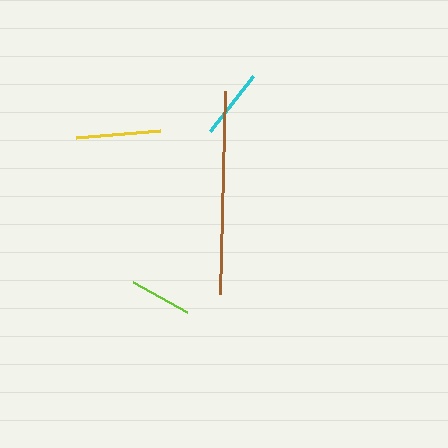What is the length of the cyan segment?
The cyan segment is approximately 70 pixels long.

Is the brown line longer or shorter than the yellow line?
The brown line is longer than the yellow line.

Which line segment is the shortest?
The lime line is the shortest at approximately 62 pixels.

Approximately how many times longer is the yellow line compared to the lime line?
The yellow line is approximately 1.4 times the length of the lime line.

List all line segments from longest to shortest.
From longest to shortest: brown, yellow, cyan, lime.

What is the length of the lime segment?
The lime segment is approximately 62 pixels long.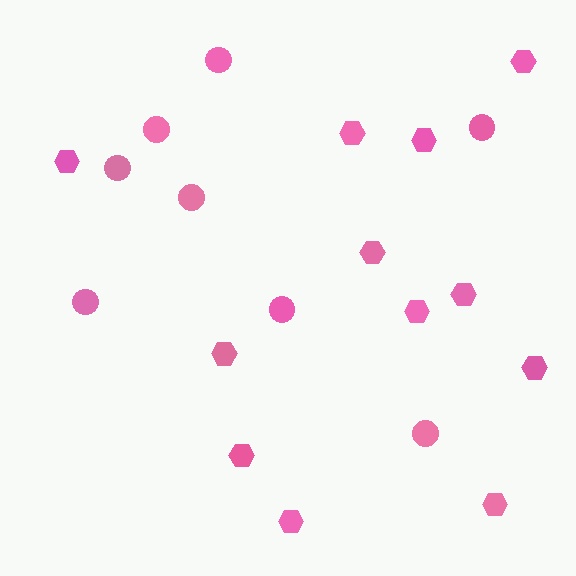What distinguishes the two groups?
There are 2 groups: one group of hexagons (12) and one group of circles (8).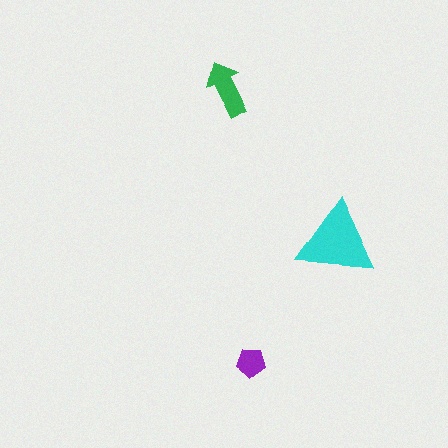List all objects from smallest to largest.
The purple pentagon, the green arrow, the cyan triangle.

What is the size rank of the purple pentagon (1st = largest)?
3rd.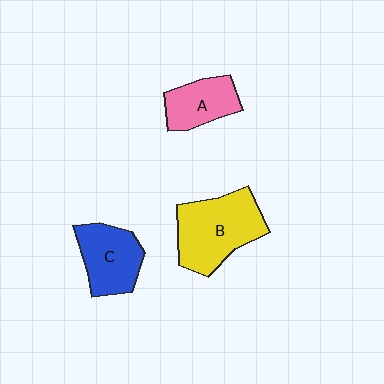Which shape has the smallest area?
Shape A (pink).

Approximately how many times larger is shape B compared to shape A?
Approximately 1.7 times.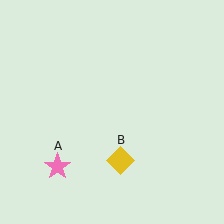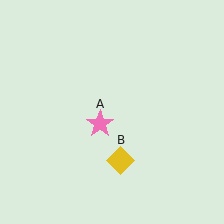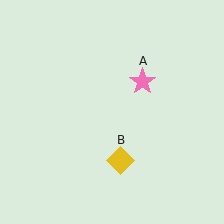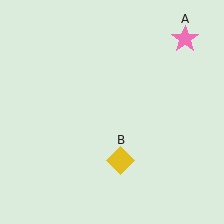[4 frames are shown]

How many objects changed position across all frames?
1 object changed position: pink star (object A).